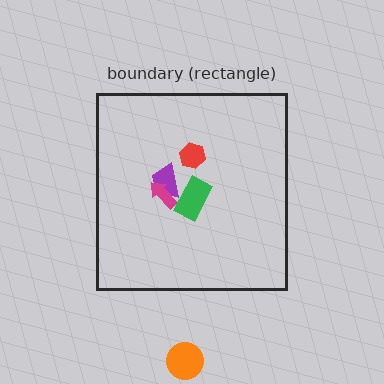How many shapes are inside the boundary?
4 inside, 1 outside.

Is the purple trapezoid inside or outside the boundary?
Inside.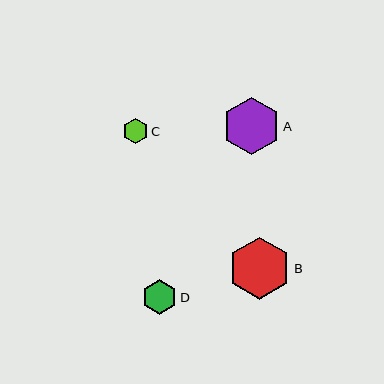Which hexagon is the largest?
Hexagon B is the largest with a size of approximately 62 pixels.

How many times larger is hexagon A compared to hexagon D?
Hexagon A is approximately 1.7 times the size of hexagon D.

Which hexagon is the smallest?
Hexagon C is the smallest with a size of approximately 25 pixels.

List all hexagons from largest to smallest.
From largest to smallest: B, A, D, C.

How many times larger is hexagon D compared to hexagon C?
Hexagon D is approximately 1.4 times the size of hexagon C.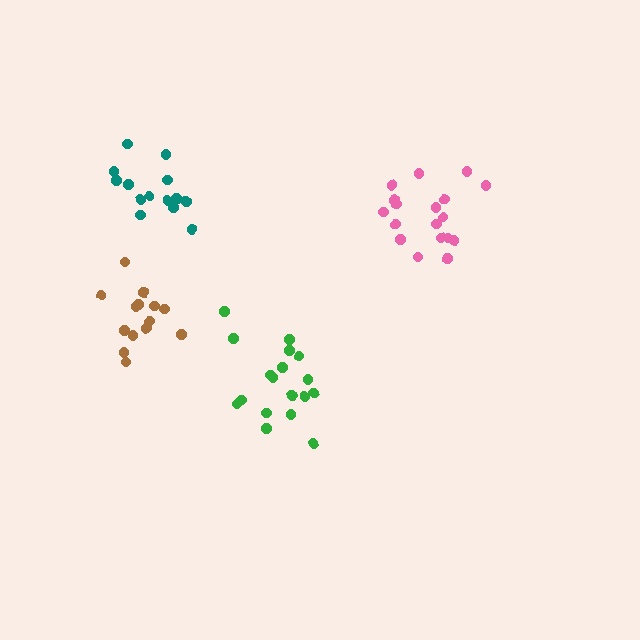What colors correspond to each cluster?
The clusters are colored: green, pink, brown, teal.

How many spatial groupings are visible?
There are 4 spatial groupings.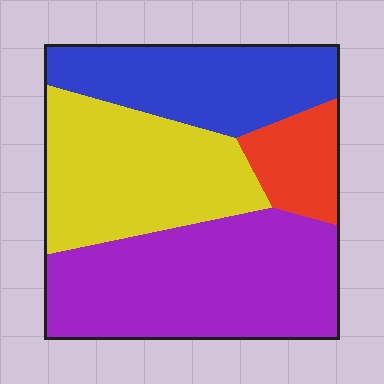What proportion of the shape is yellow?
Yellow covers about 30% of the shape.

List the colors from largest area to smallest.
From largest to smallest: purple, yellow, blue, red.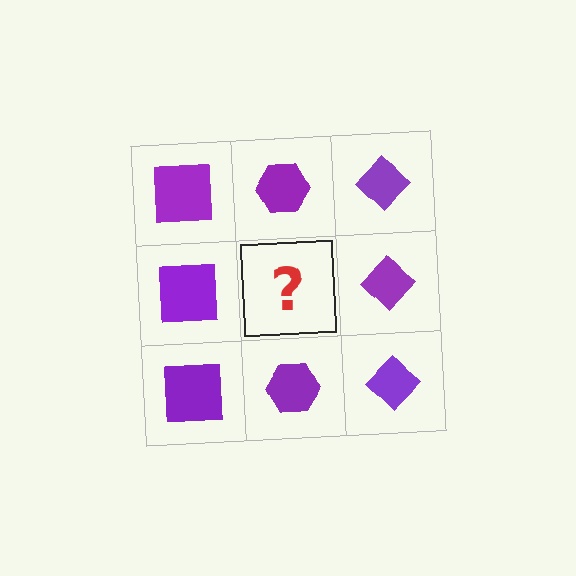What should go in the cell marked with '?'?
The missing cell should contain a purple hexagon.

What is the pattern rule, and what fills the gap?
The rule is that each column has a consistent shape. The gap should be filled with a purple hexagon.